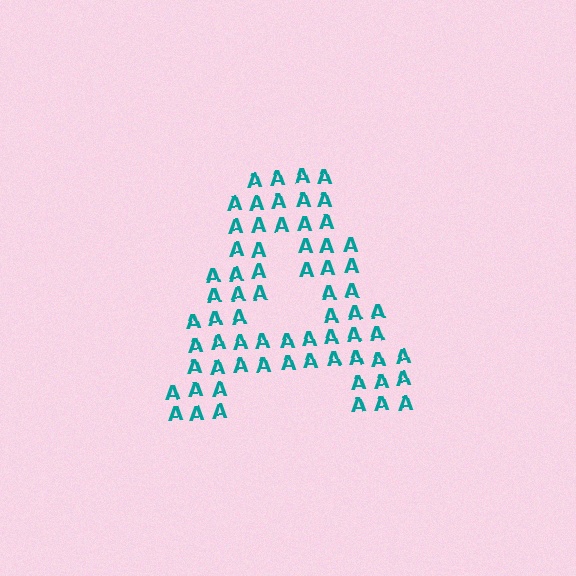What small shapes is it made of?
It is made of small letter A's.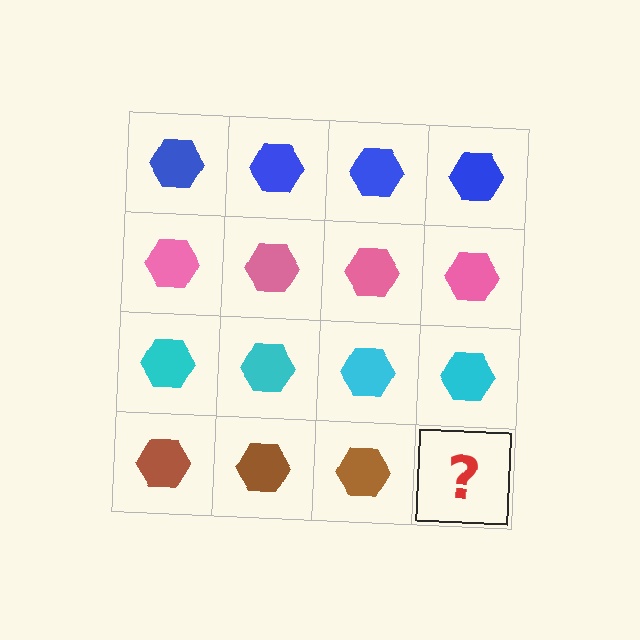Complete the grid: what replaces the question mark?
The question mark should be replaced with a brown hexagon.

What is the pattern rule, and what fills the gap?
The rule is that each row has a consistent color. The gap should be filled with a brown hexagon.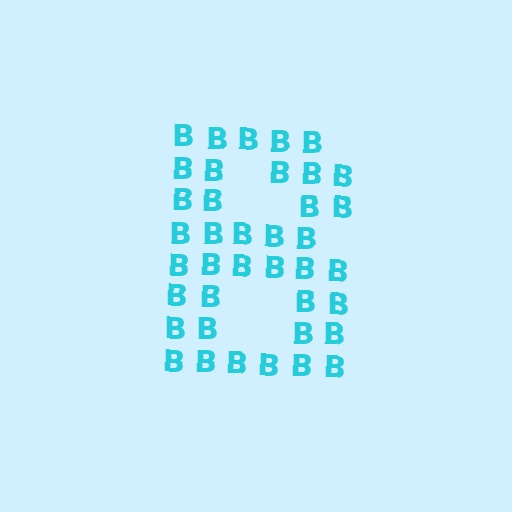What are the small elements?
The small elements are letter B's.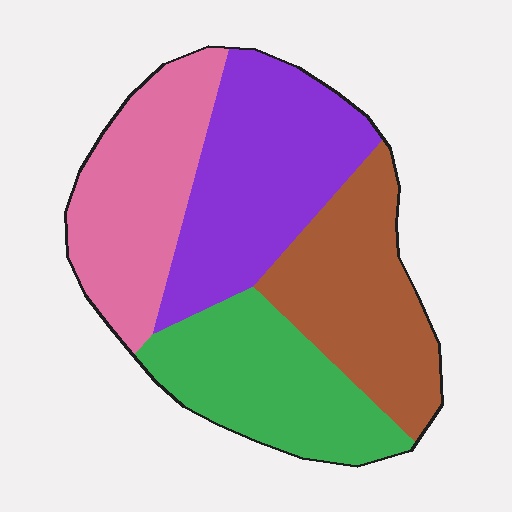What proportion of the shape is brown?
Brown covers about 25% of the shape.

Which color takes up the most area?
Purple, at roughly 30%.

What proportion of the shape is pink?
Pink covers 24% of the shape.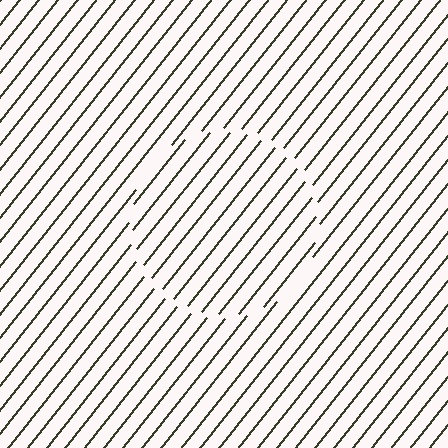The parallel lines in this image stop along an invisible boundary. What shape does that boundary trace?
An illusory circle. The interior of the shape contains the same grating, shifted by half a period — the contour is defined by the phase discontinuity where line-ends from the inner and outer gratings abut.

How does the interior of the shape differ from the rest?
The interior of the shape contains the same grating, shifted by half a period — the contour is defined by the phase discontinuity where line-ends from the inner and outer gratings abut.